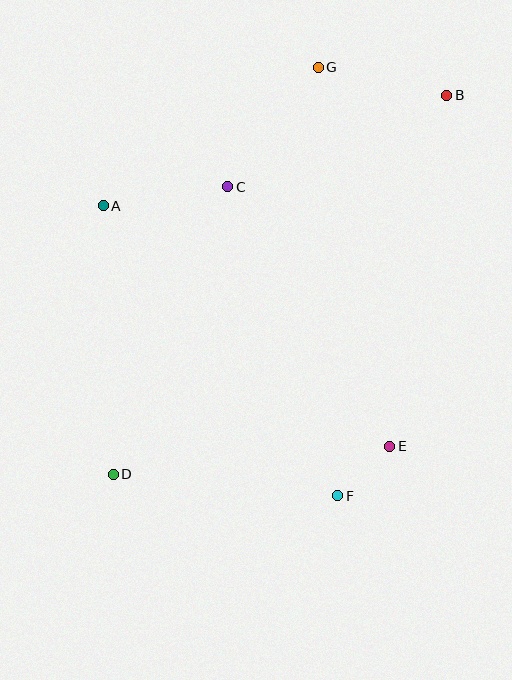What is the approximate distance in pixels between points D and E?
The distance between D and E is approximately 279 pixels.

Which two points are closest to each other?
Points E and F are closest to each other.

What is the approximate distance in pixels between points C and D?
The distance between C and D is approximately 309 pixels.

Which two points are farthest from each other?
Points B and D are farthest from each other.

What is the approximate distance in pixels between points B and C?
The distance between B and C is approximately 237 pixels.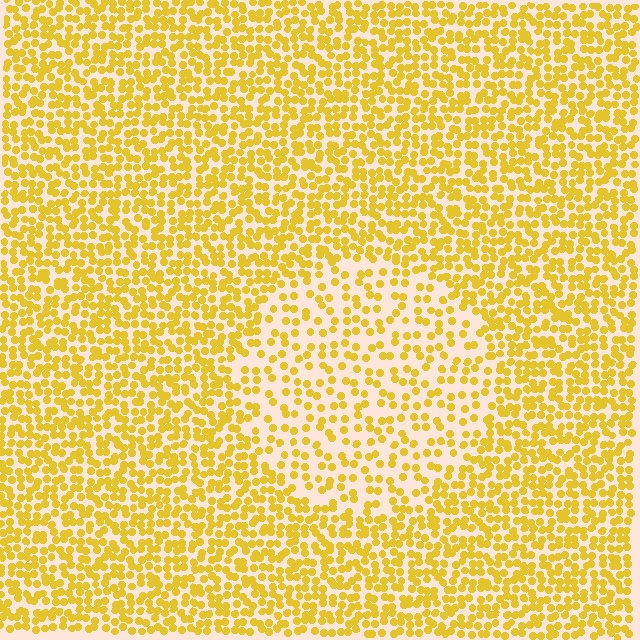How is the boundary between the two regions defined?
The boundary is defined by a change in element density (approximately 1.9x ratio). All elements are the same color, size, and shape.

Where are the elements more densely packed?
The elements are more densely packed outside the circle boundary.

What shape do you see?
I see a circle.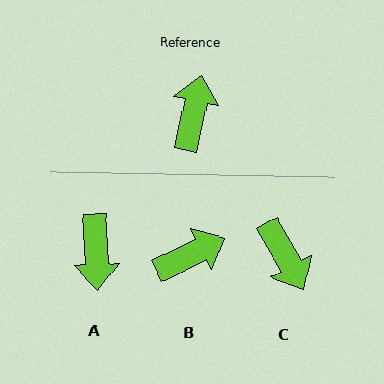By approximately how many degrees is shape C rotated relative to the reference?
Approximately 139 degrees clockwise.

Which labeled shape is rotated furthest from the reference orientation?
A, about 166 degrees away.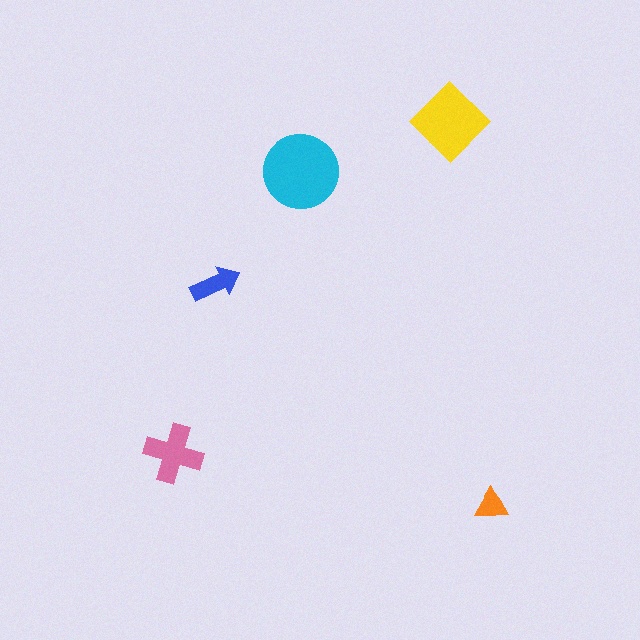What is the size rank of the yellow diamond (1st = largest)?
2nd.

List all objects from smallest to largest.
The orange triangle, the blue arrow, the pink cross, the yellow diamond, the cyan circle.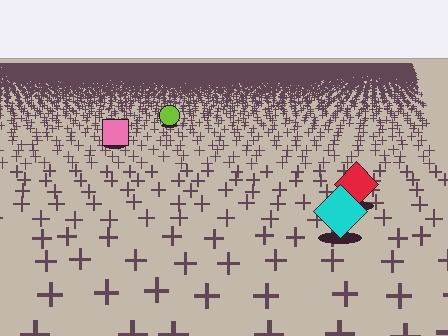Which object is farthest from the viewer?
The lime circle is farthest from the viewer. It appears smaller and the ground texture around it is denser.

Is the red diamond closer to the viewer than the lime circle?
Yes. The red diamond is closer — you can tell from the texture gradient: the ground texture is coarser near it.